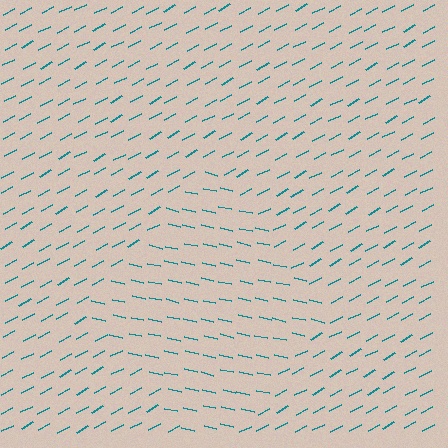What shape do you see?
I see a diamond.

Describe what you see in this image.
The image is filled with small teal line segments. A diamond region in the image has lines oriented differently from the surrounding lines, creating a visible texture boundary.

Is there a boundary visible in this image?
Yes, there is a texture boundary formed by a change in line orientation.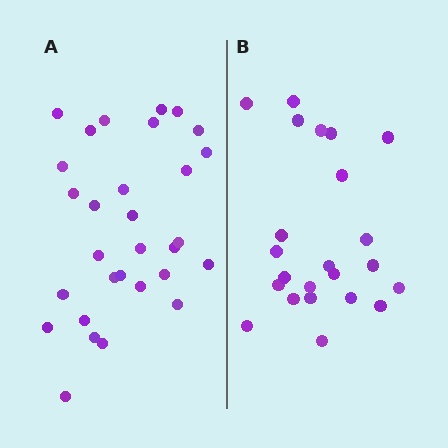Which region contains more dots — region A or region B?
Region A (the left region) has more dots.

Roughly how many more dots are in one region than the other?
Region A has roughly 8 or so more dots than region B.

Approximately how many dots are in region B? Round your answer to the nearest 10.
About 20 dots. (The exact count is 23, which rounds to 20.)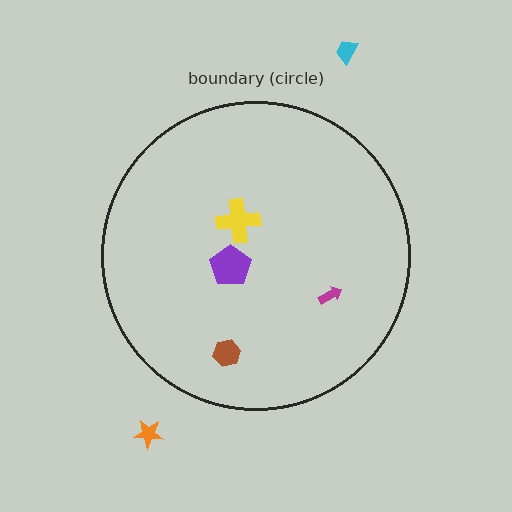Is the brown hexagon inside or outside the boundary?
Inside.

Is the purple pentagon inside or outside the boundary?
Inside.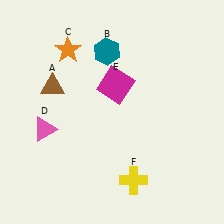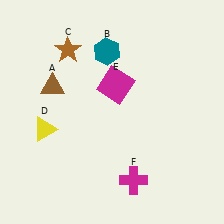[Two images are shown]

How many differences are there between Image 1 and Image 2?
There are 3 differences between the two images.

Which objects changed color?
C changed from orange to brown. D changed from pink to yellow. F changed from yellow to magenta.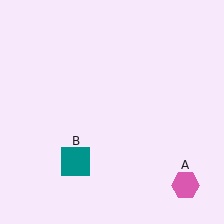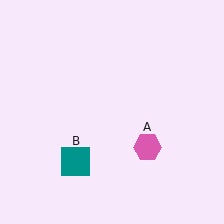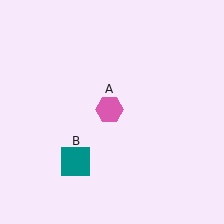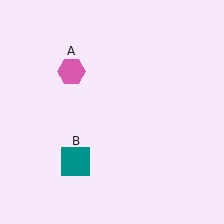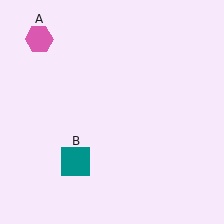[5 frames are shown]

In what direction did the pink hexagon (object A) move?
The pink hexagon (object A) moved up and to the left.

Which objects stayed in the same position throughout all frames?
Teal square (object B) remained stationary.